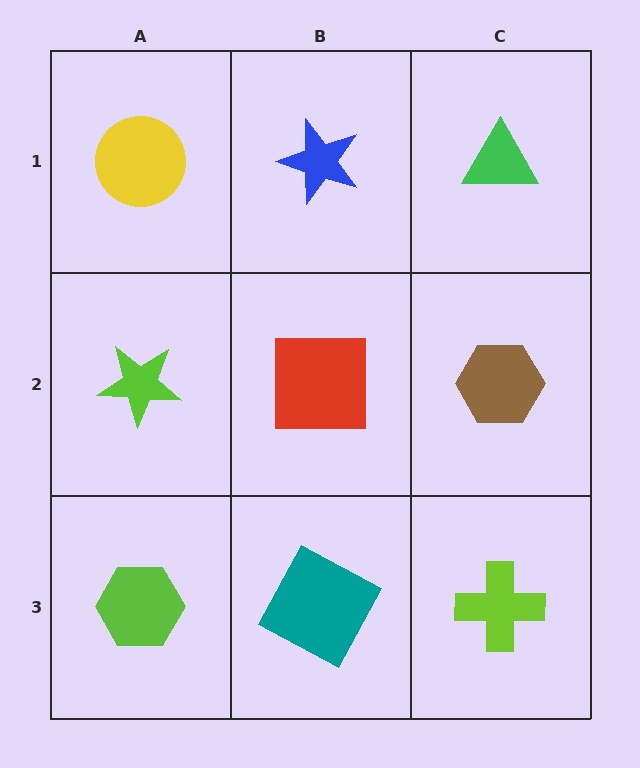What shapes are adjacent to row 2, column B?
A blue star (row 1, column B), a teal square (row 3, column B), a lime star (row 2, column A), a brown hexagon (row 2, column C).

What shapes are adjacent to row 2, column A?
A yellow circle (row 1, column A), a lime hexagon (row 3, column A), a red square (row 2, column B).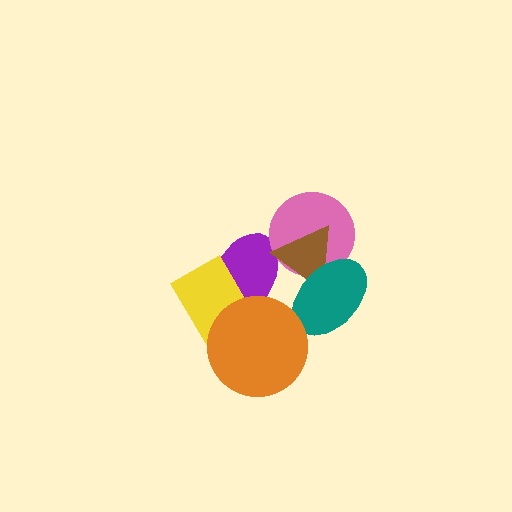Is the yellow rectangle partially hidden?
Yes, it is partially covered by another shape.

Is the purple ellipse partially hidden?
Yes, it is partially covered by another shape.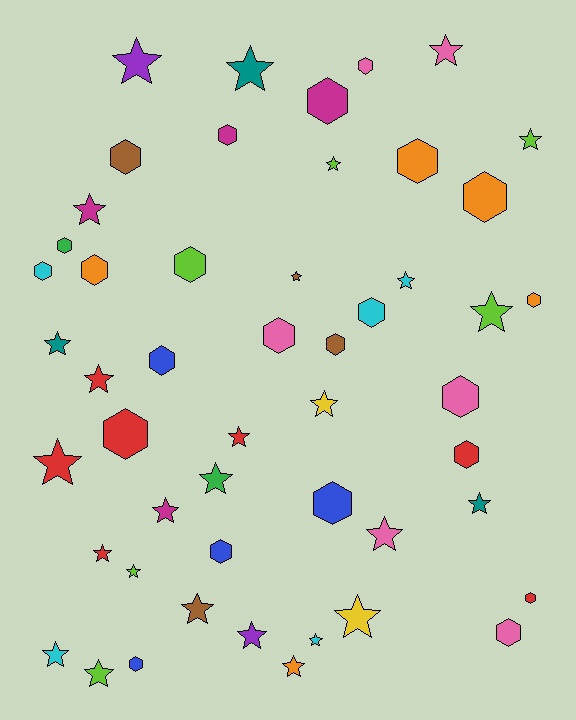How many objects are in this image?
There are 50 objects.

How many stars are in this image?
There are 27 stars.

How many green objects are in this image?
There are 2 green objects.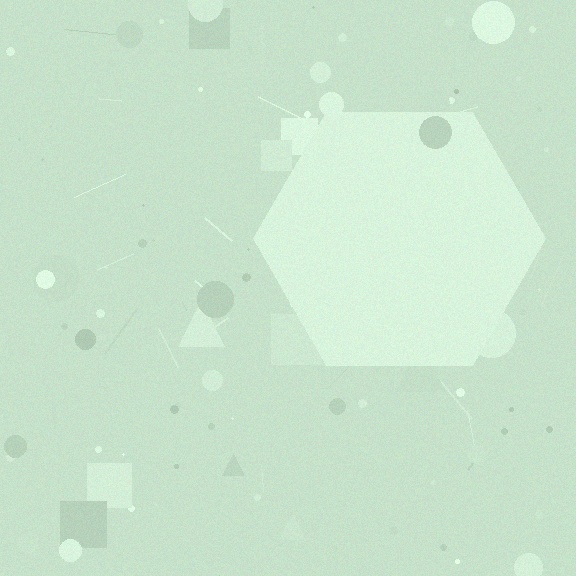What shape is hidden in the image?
A hexagon is hidden in the image.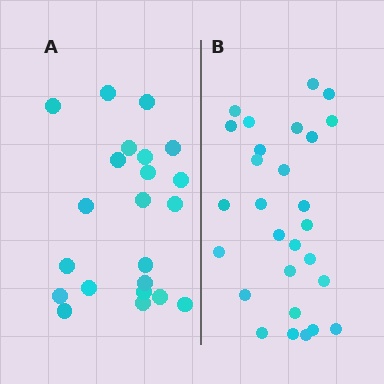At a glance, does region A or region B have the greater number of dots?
Region B (the right region) has more dots.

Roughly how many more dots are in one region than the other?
Region B has about 6 more dots than region A.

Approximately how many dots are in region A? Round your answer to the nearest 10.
About 20 dots. (The exact count is 22, which rounds to 20.)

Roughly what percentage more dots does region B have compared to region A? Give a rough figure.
About 25% more.